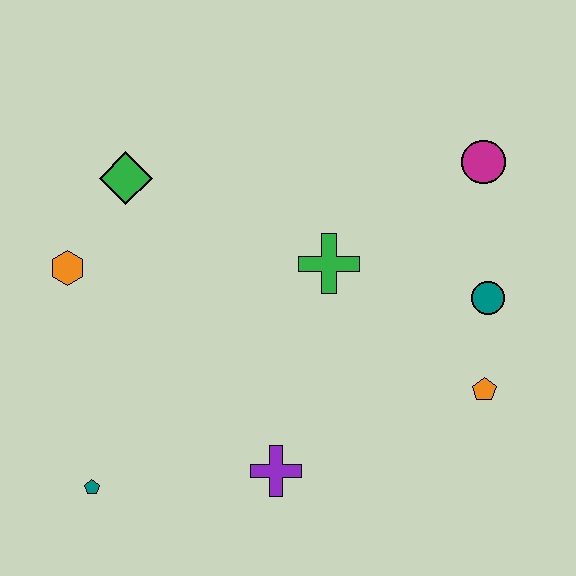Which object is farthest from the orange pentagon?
The orange hexagon is farthest from the orange pentagon.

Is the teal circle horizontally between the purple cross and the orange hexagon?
No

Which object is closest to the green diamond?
The orange hexagon is closest to the green diamond.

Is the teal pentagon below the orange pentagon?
Yes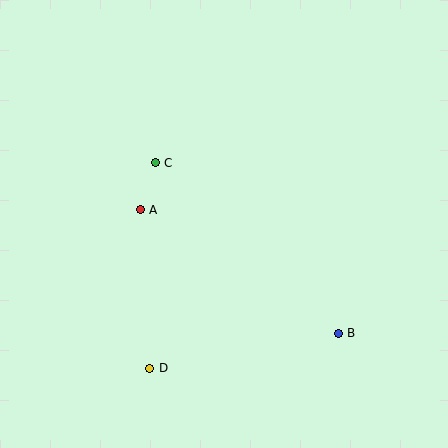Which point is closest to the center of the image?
Point A at (140, 210) is closest to the center.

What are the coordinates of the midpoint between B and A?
The midpoint between B and A is at (239, 272).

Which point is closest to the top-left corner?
Point C is closest to the top-left corner.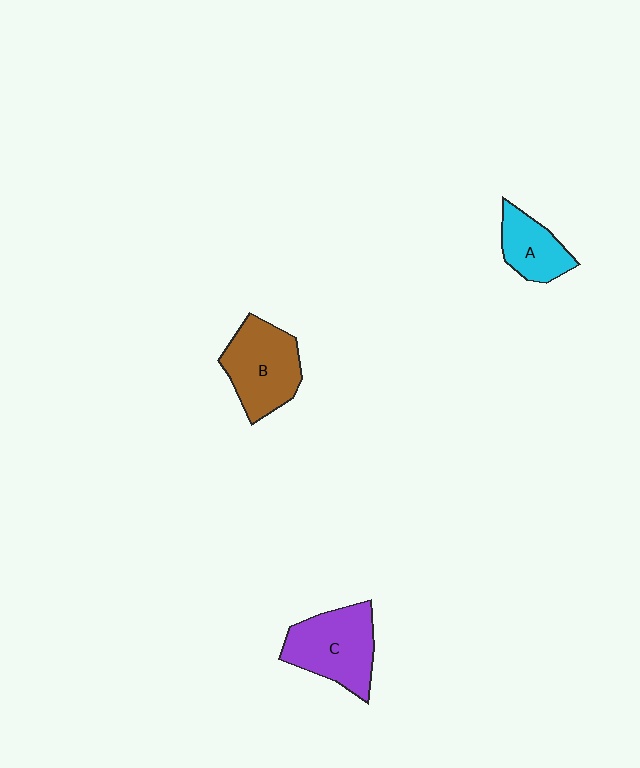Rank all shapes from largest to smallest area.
From largest to smallest: C (purple), B (brown), A (cyan).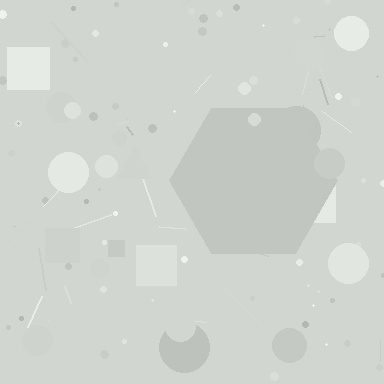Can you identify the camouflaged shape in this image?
The camouflaged shape is a hexagon.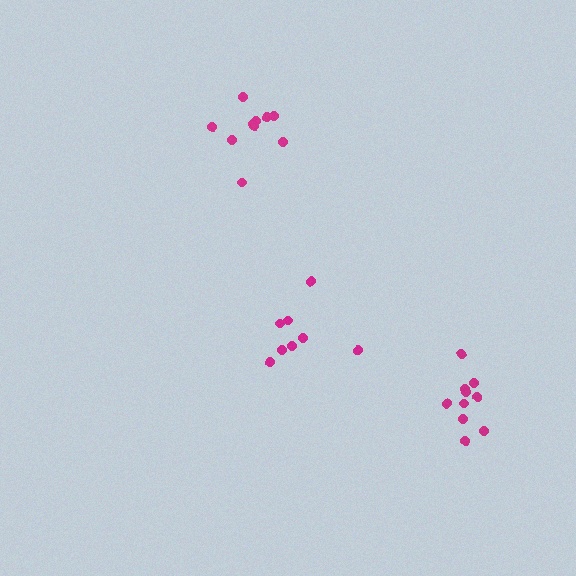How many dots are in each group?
Group 1: 10 dots, Group 2: 10 dots, Group 3: 8 dots (28 total).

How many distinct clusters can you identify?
There are 3 distinct clusters.